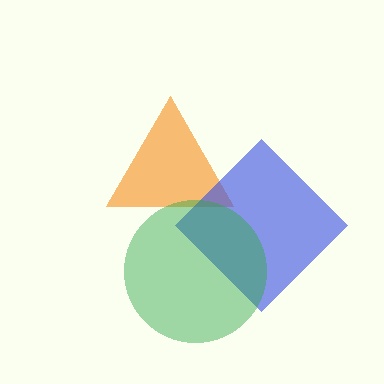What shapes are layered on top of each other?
The layered shapes are: an orange triangle, a blue diamond, a green circle.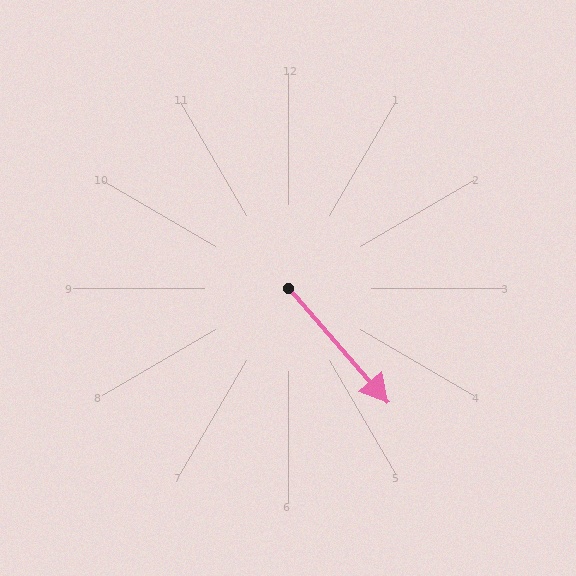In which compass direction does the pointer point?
Southeast.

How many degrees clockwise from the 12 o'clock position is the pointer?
Approximately 139 degrees.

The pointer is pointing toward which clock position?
Roughly 5 o'clock.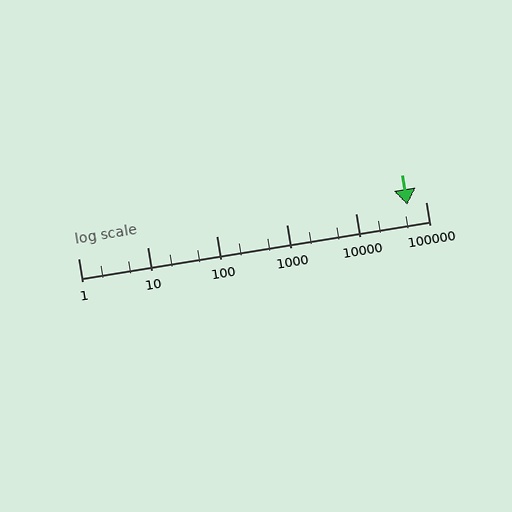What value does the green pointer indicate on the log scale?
The pointer indicates approximately 55000.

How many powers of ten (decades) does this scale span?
The scale spans 5 decades, from 1 to 100000.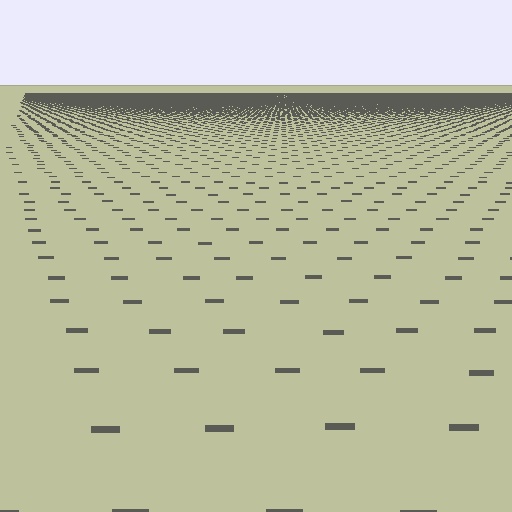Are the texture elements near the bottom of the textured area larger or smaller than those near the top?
Larger. Near the bottom, elements are closer to the viewer and appear at a bigger on-screen size.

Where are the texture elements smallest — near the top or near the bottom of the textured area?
Near the top.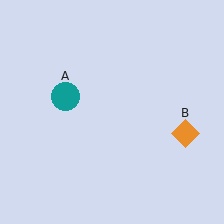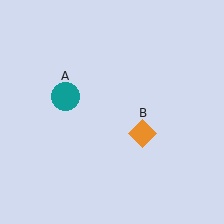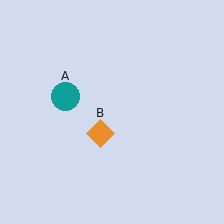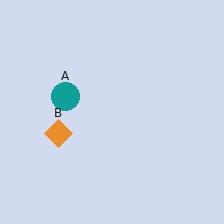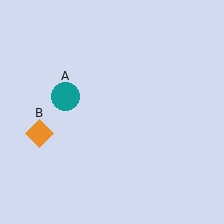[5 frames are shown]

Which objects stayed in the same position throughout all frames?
Teal circle (object A) remained stationary.